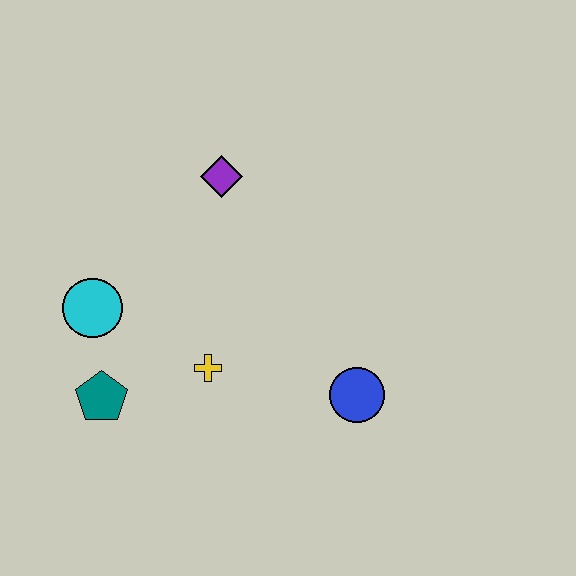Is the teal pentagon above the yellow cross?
No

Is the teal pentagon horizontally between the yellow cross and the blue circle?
No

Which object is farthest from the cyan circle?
The blue circle is farthest from the cyan circle.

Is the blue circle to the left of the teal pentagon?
No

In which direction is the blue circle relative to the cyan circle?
The blue circle is to the right of the cyan circle.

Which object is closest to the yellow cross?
The teal pentagon is closest to the yellow cross.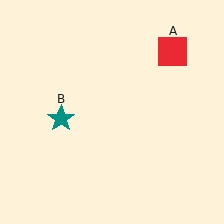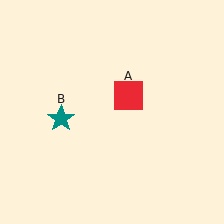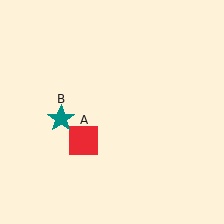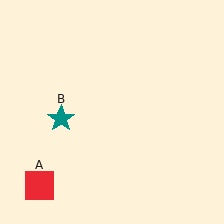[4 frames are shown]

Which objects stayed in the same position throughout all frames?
Teal star (object B) remained stationary.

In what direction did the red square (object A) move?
The red square (object A) moved down and to the left.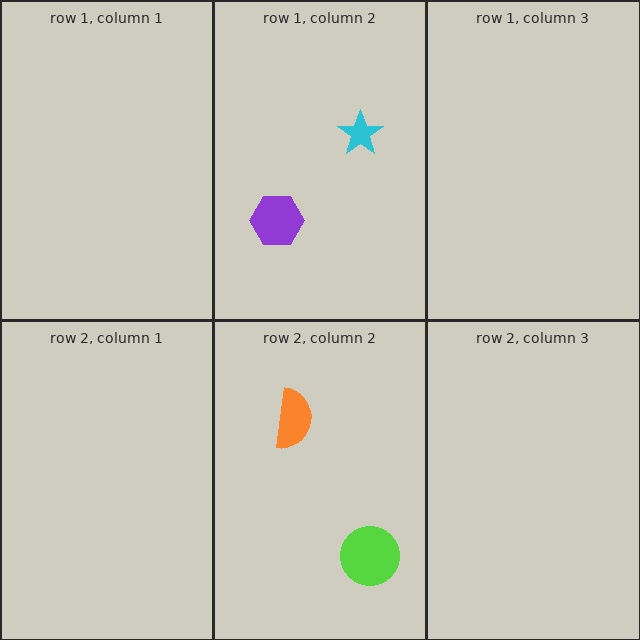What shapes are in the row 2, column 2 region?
The orange semicircle, the lime circle.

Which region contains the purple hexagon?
The row 1, column 2 region.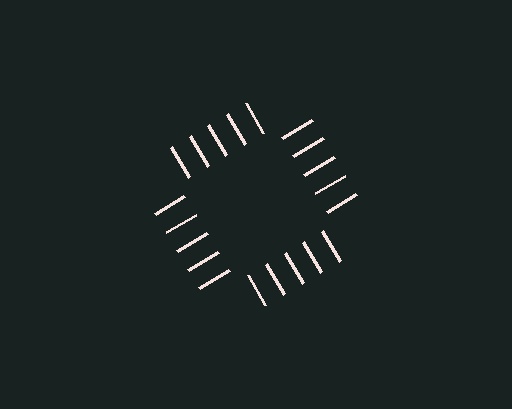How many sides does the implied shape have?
4 sides — the line-ends trace a square.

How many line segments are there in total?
20 — 5 along each of the 4 edges.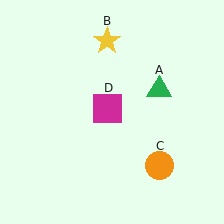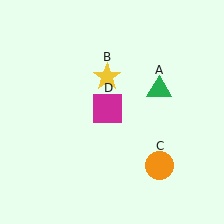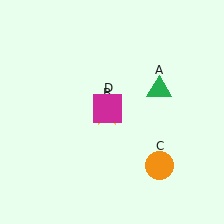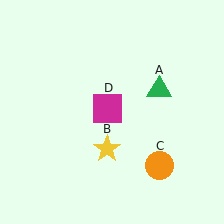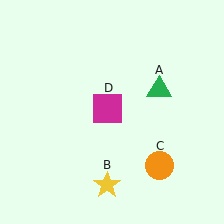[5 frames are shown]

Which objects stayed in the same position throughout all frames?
Green triangle (object A) and orange circle (object C) and magenta square (object D) remained stationary.